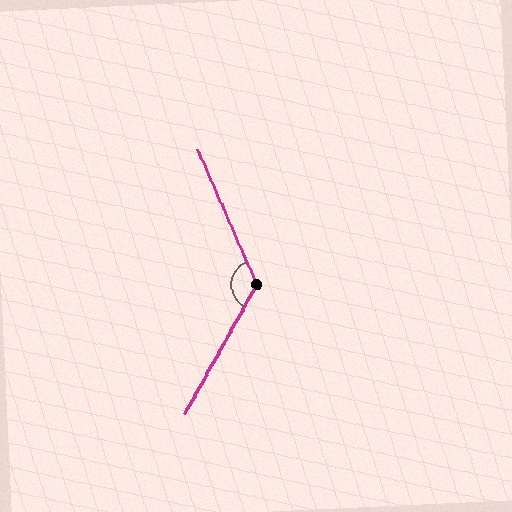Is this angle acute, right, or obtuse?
It is obtuse.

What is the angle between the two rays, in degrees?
Approximately 128 degrees.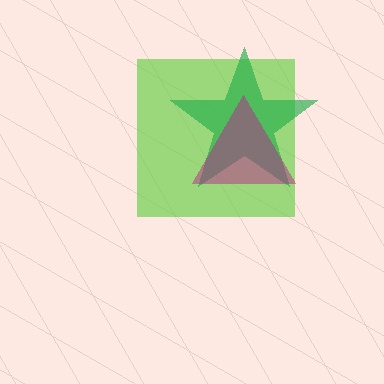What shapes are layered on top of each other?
The layered shapes are: a lime square, a green star, a magenta triangle.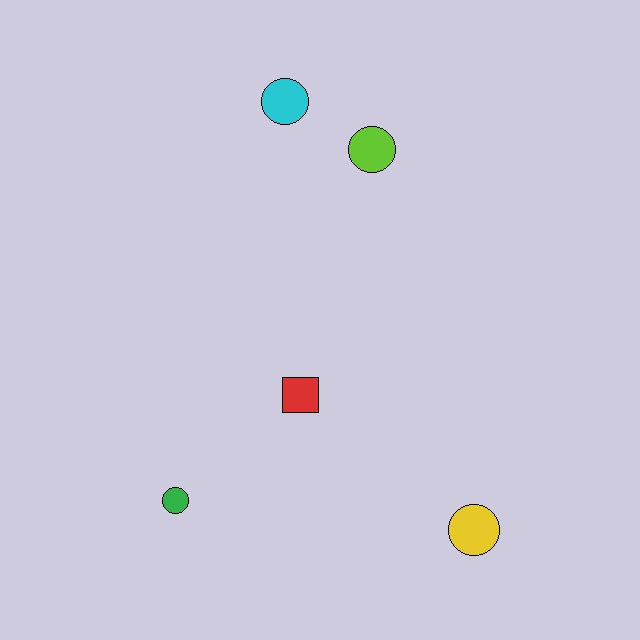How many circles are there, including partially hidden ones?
There are 4 circles.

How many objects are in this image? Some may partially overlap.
There are 5 objects.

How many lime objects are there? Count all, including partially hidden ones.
There is 1 lime object.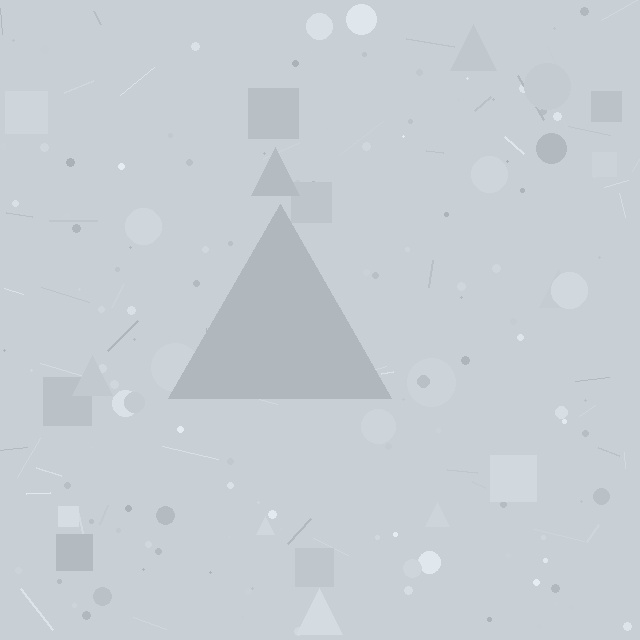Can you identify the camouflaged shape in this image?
The camouflaged shape is a triangle.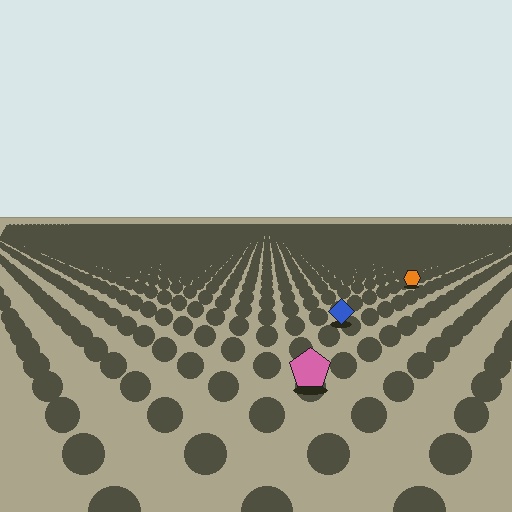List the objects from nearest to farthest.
From nearest to farthest: the pink pentagon, the blue diamond, the orange hexagon.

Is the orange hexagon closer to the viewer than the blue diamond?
No. The blue diamond is closer — you can tell from the texture gradient: the ground texture is coarser near it.